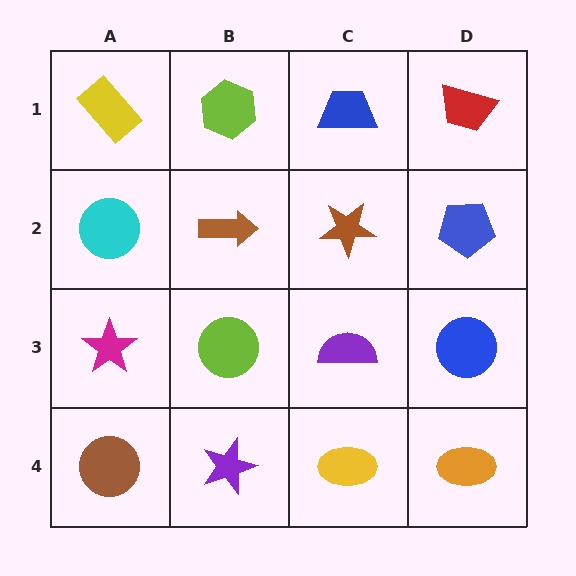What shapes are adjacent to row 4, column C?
A purple semicircle (row 3, column C), a purple star (row 4, column B), an orange ellipse (row 4, column D).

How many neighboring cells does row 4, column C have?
3.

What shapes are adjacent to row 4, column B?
A lime circle (row 3, column B), a brown circle (row 4, column A), a yellow ellipse (row 4, column C).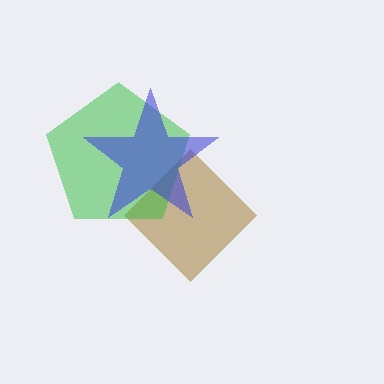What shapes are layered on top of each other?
The layered shapes are: a brown diamond, a green pentagon, a blue star.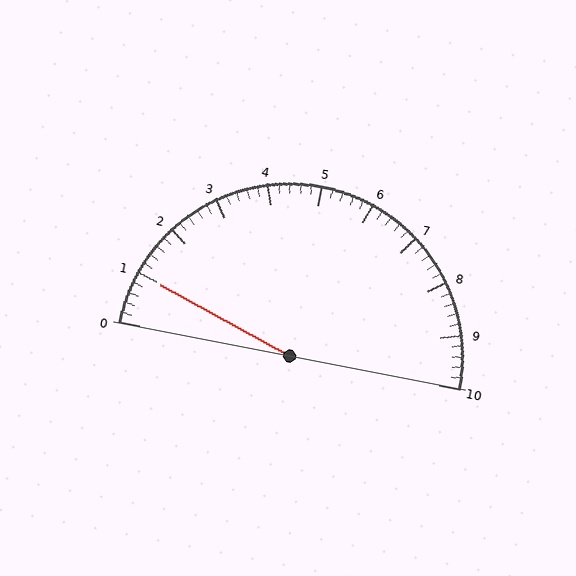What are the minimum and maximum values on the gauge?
The gauge ranges from 0 to 10.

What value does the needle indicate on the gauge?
The needle indicates approximately 1.0.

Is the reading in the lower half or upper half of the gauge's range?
The reading is in the lower half of the range (0 to 10).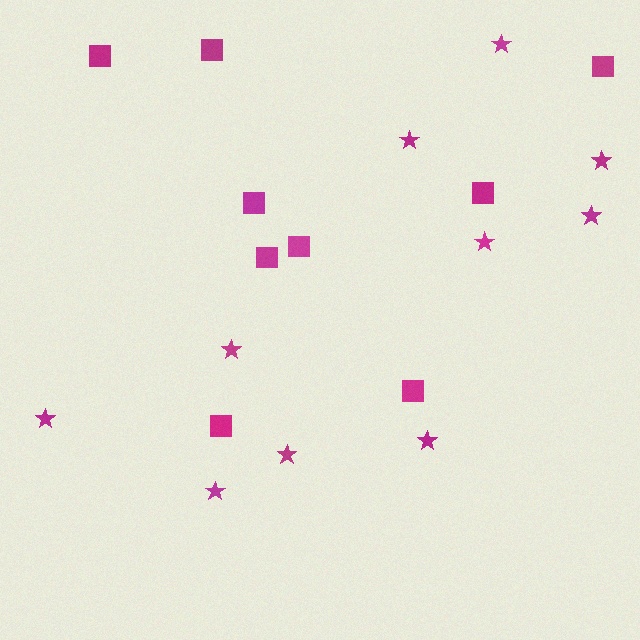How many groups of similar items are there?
There are 2 groups: one group of squares (9) and one group of stars (10).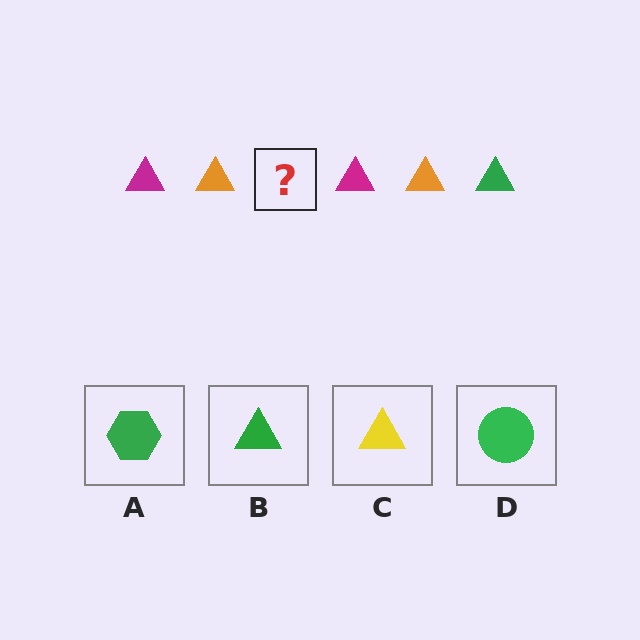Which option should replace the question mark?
Option B.